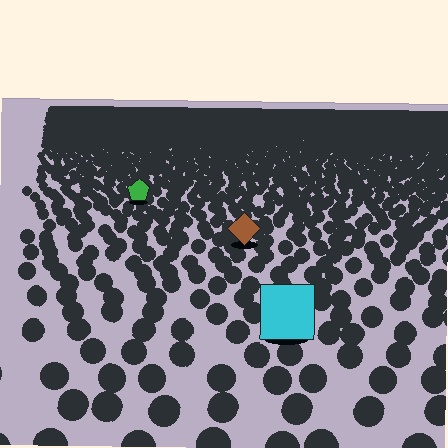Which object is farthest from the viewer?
The green pentagon is farthest from the viewer. It appears smaller and the ground texture around it is denser.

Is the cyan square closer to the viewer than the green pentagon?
Yes. The cyan square is closer — you can tell from the texture gradient: the ground texture is coarser near it.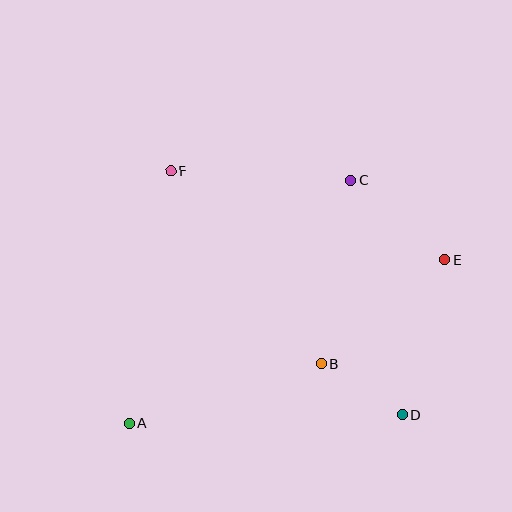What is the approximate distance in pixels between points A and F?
The distance between A and F is approximately 255 pixels.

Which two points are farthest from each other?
Points A and E are farthest from each other.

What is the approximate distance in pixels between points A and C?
The distance between A and C is approximately 328 pixels.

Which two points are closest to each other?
Points B and D are closest to each other.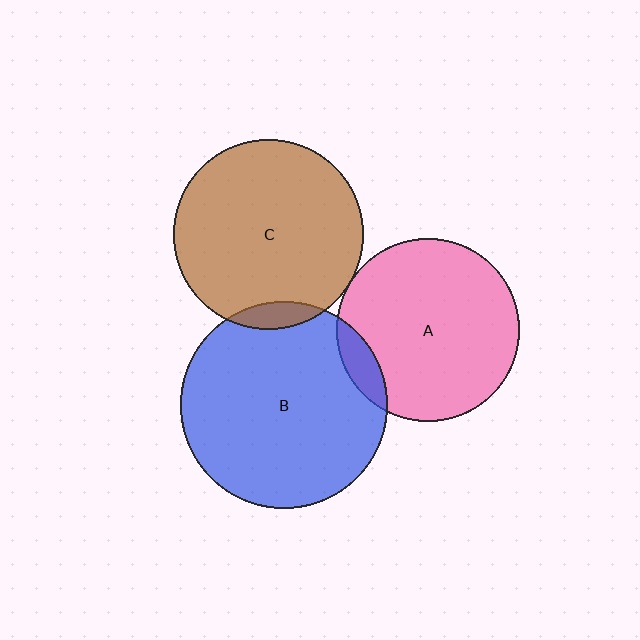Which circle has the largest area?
Circle B (blue).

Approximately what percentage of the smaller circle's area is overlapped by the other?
Approximately 5%.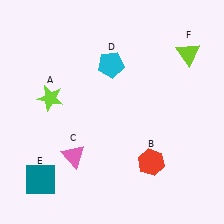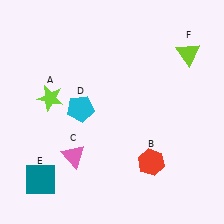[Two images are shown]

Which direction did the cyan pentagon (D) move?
The cyan pentagon (D) moved down.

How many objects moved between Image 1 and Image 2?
1 object moved between the two images.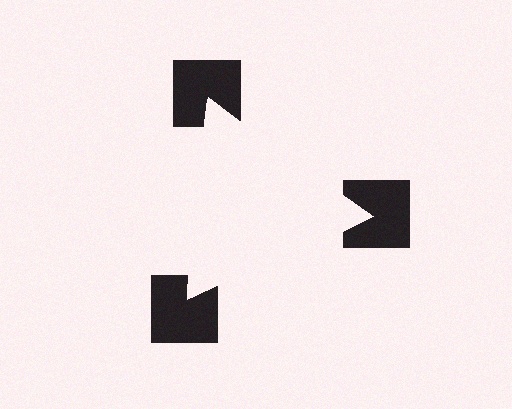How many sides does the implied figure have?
3 sides.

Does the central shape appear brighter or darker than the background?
It typically appears slightly brighter than the background, even though no actual brightness change is drawn.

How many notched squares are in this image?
There are 3 — one at each vertex of the illusory triangle.